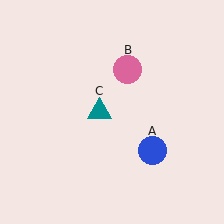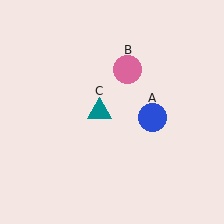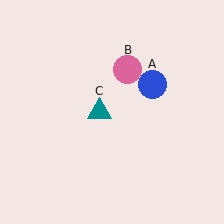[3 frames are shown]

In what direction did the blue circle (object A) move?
The blue circle (object A) moved up.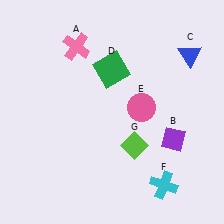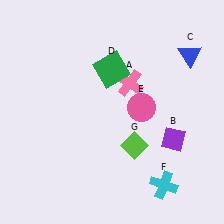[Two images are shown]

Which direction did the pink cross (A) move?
The pink cross (A) moved right.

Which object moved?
The pink cross (A) moved right.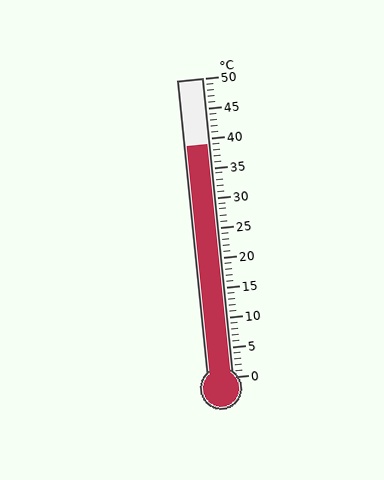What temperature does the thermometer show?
The thermometer shows approximately 39°C.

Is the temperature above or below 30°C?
The temperature is above 30°C.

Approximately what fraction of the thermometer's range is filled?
The thermometer is filled to approximately 80% of its range.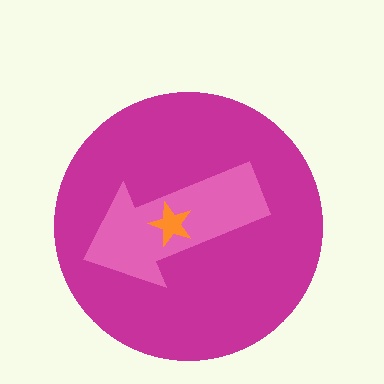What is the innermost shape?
The orange star.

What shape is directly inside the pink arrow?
The orange star.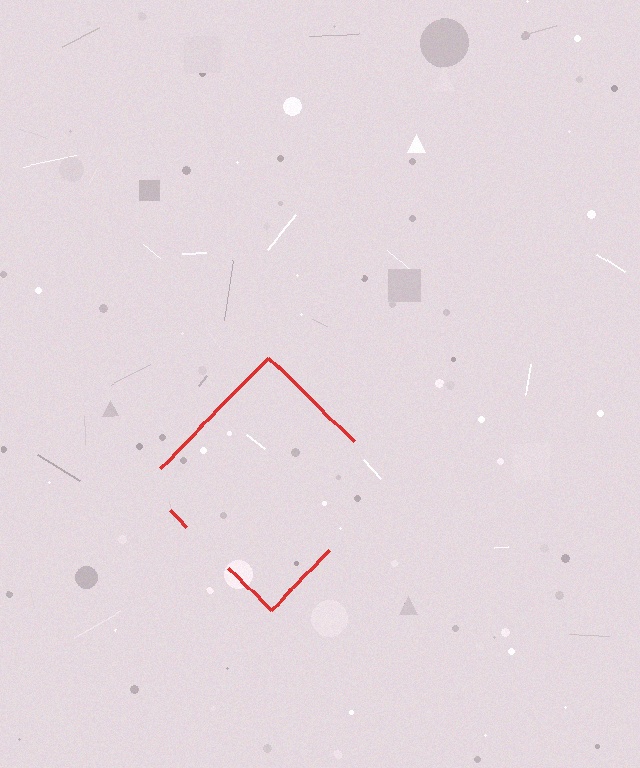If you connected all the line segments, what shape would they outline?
They would outline a diamond.